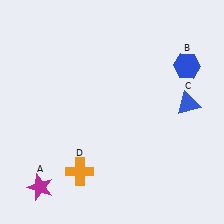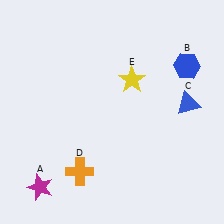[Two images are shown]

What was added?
A yellow star (E) was added in Image 2.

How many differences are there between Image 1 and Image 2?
There is 1 difference between the two images.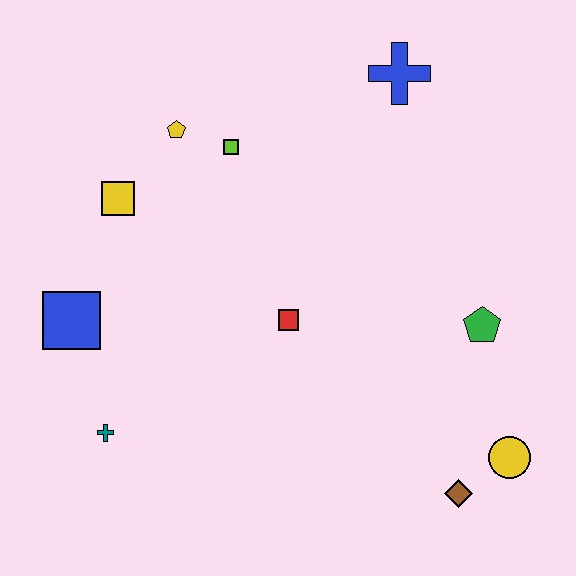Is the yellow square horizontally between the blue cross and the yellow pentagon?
No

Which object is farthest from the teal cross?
The blue cross is farthest from the teal cross.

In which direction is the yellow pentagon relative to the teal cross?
The yellow pentagon is above the teal cross.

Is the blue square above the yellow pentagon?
No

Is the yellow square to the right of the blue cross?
No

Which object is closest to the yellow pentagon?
The lime square is closest to the yellow pentagon.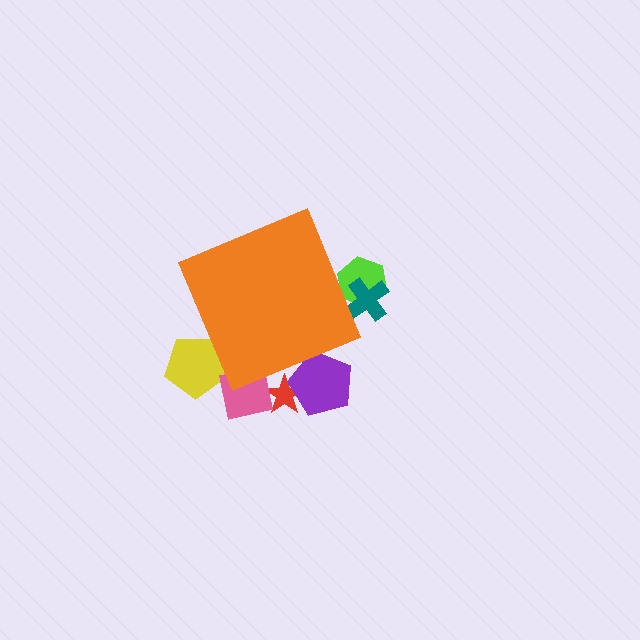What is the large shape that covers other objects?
An orange diamond.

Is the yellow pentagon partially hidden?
Yes, the yellow pentagon is partially hidden behind the orange diamond.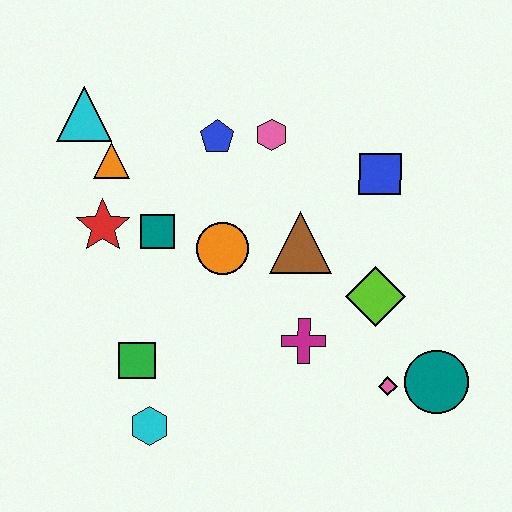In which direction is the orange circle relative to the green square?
The orange circle is above the green square.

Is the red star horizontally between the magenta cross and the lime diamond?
No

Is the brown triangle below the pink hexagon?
Yes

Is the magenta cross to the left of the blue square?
Yes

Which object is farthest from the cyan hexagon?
The blue square is farthest from the cyan hexagon.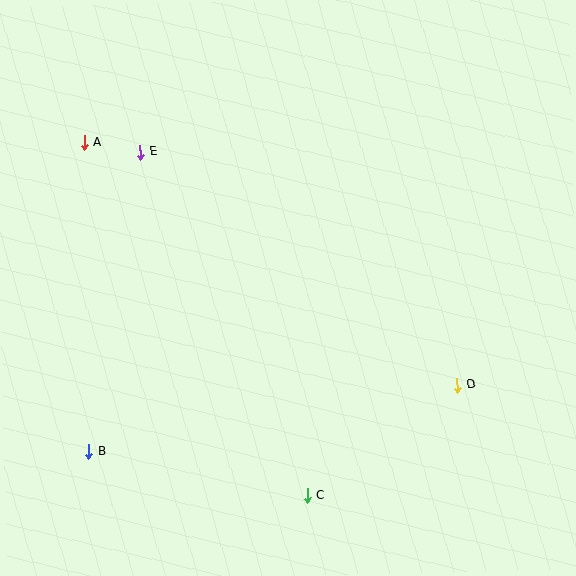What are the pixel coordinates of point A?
Point A is at (85, 142).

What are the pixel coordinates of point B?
Point B is at (89, 451).